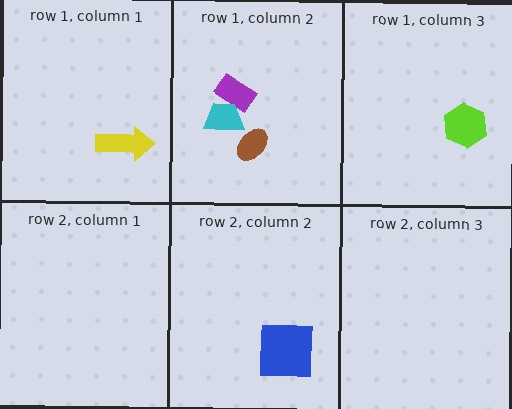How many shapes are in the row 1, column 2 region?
3.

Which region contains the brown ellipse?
The row 1, column 2 region.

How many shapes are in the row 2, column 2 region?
1.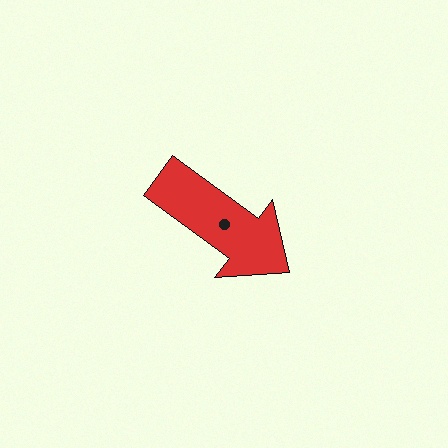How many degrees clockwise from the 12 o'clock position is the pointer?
Approximately 126 degrees.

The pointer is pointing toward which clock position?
Roughly 4 o'clock.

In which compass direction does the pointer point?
Southeast.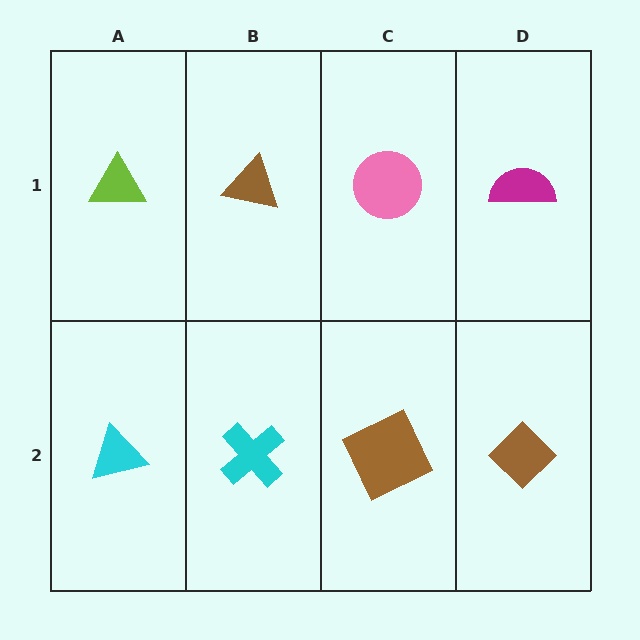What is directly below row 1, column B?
A cyan cross.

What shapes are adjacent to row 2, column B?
A brown triangle (row 1, column B), a cyan triangle (row 2, column A), a brown square (row 2, column C).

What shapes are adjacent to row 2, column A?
A lime triangle (row 1, column A), a cyan cross (row 2, column B).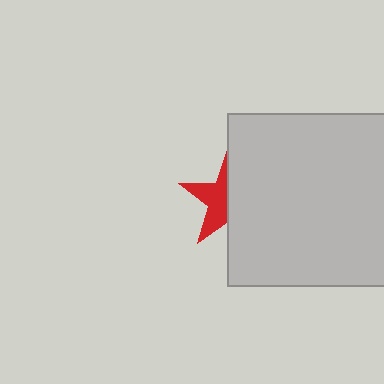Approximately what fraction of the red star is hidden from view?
Roughly 53% of the red star is hidden behind the light gray square.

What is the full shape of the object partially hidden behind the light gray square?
The partially hidden object is a red star.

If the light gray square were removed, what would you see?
You would see the complete red star.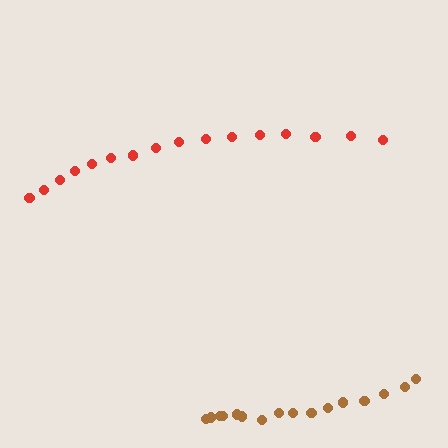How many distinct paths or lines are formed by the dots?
There are 2 distinct paths.